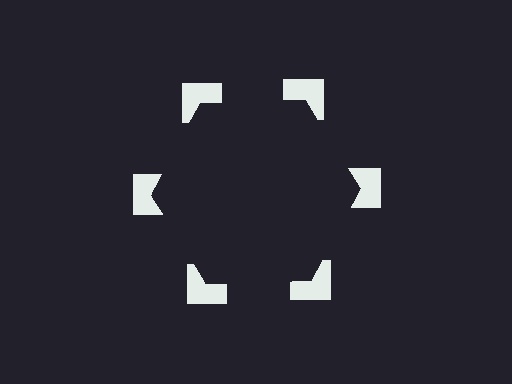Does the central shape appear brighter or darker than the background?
It typically appears slightly darker than the background, even though no actual brightness change is drawn.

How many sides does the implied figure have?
6 sides.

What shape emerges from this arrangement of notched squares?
An illusory hexagon — its edges are inferred from the aligned wedge cuts in the notched squares, not physically drawn.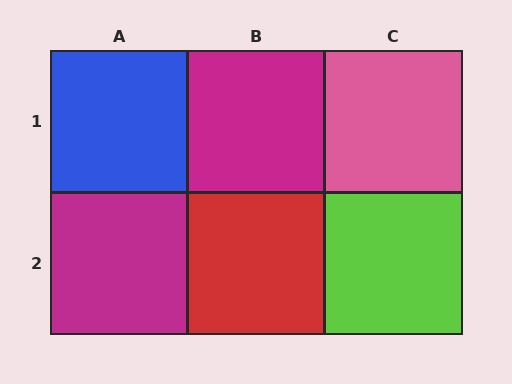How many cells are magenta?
2 cells are magenta.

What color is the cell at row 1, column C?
Pink.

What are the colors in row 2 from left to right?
Magenta, red, lime.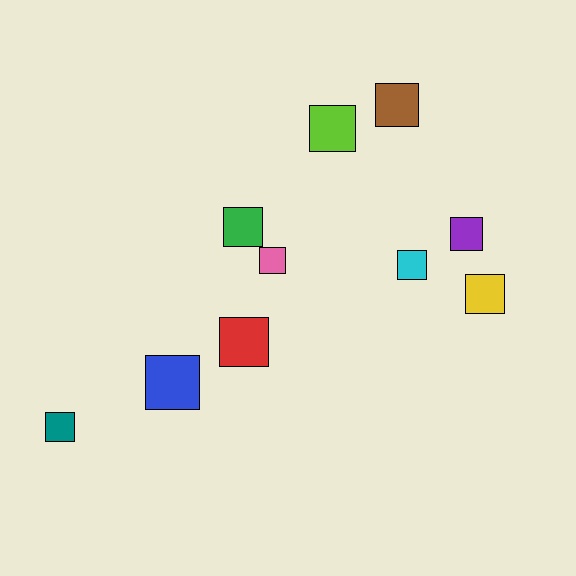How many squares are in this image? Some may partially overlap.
There are 10 squares.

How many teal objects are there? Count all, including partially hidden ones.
There is 1 teal object.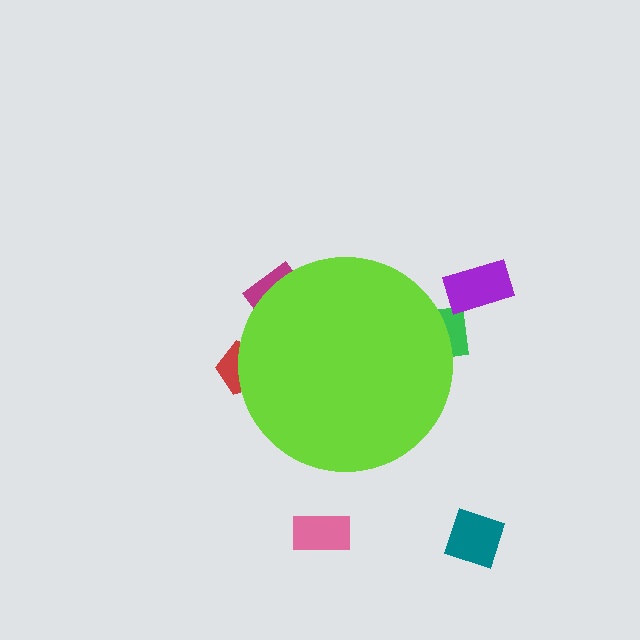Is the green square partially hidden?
Yes, the green square is partially hidden behind the lime circle.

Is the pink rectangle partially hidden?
No, the pink rectangle is fully visible.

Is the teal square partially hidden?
No, the teal square is fully visible.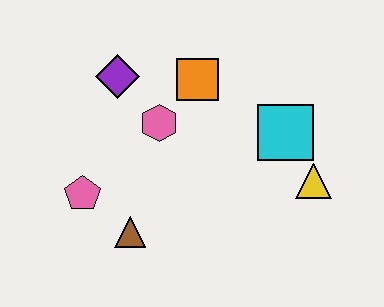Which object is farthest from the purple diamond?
The yellow triangle is farthest from the purple diamond.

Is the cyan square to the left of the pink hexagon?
No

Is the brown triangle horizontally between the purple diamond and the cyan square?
Yes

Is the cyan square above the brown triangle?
Yes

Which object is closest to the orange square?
The pink hexagon is closest to the orange square.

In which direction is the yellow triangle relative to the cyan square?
The yellow triangle is below the cyan square.